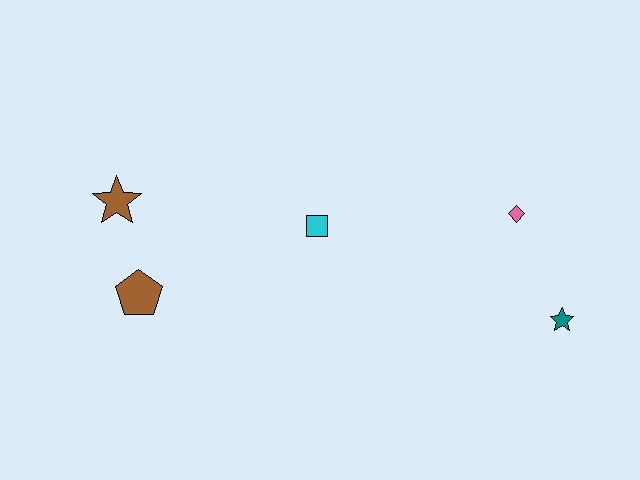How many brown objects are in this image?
There are 2 brown objects.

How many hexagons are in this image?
There are no hexagons.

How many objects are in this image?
There are 5 objects.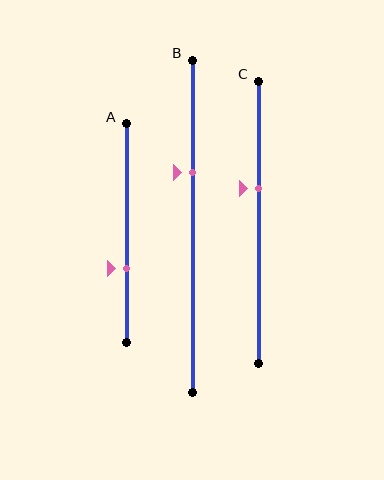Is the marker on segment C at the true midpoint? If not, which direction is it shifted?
No, the marker on segment C is shifted upward by about 12% of the segment length.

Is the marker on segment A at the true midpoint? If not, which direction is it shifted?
No, the marker on segment A is shifted downward by about 16% of the segment length.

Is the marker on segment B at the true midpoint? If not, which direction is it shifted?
No, the marker on segment B is shifted upward by about 16% of the segment length.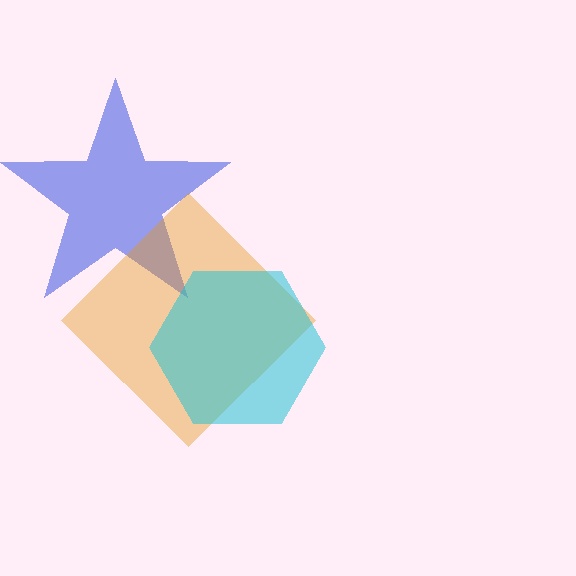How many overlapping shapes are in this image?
There are 3 overlapping shapes in the image.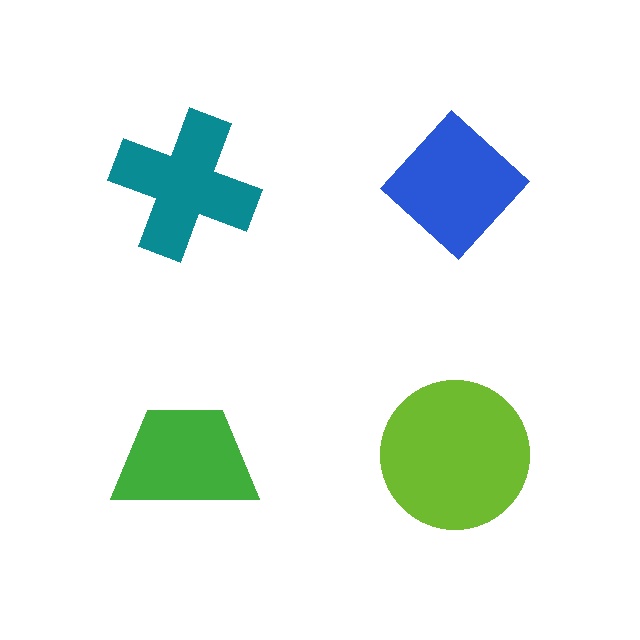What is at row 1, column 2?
A blue diamond.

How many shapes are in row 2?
2 shapes.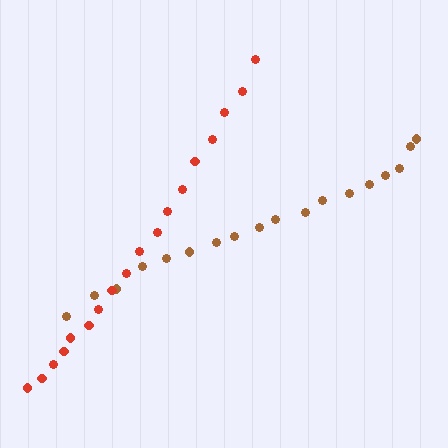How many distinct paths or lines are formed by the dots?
There are 2 distinct paths.